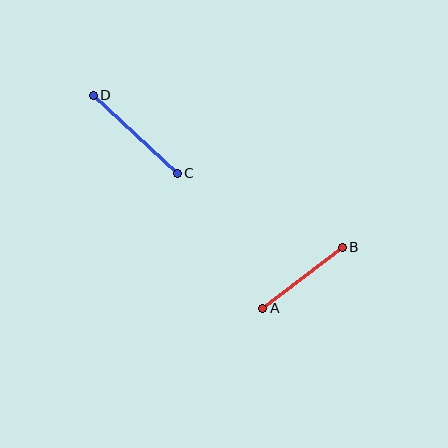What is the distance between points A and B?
The distance is approximately 100 pixels.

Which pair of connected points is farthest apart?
Points C and D are farthest apart.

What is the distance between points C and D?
The distance is approximately 115 pixels.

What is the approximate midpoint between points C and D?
The midpoint is at approximately (135, 134) pixels.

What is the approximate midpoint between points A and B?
The midpoint is at approximately (303, 278) pixels.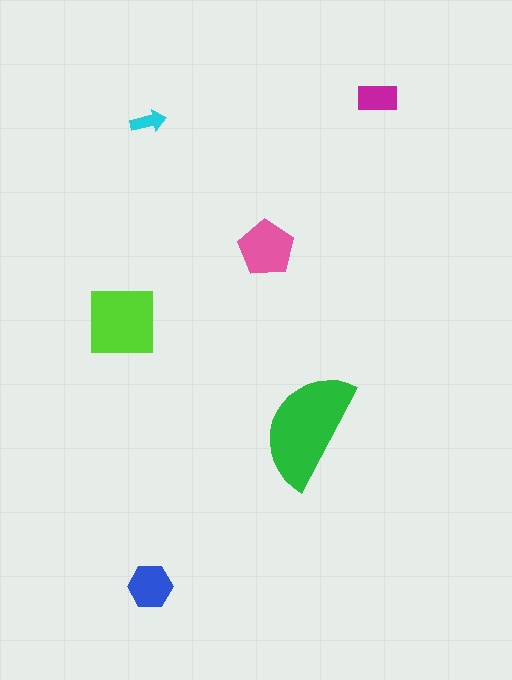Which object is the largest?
The green semicircle.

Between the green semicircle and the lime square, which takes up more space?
The green semicircle.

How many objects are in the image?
There are 6 objects in the image.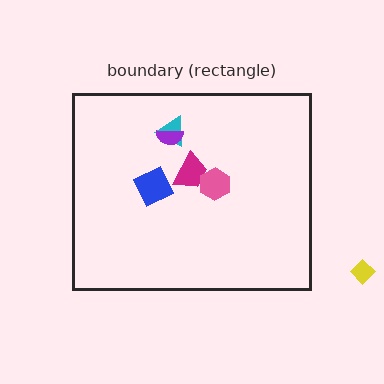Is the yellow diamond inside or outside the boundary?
Outside.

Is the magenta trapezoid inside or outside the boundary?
Inside.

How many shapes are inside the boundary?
5 inside, 1 outside.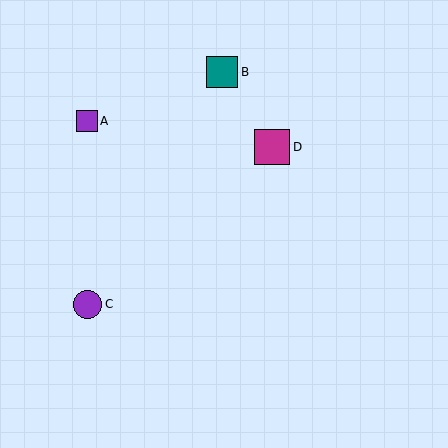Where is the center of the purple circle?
The center of the purple circle is at (88, 304).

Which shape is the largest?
The magenta square (labeled D) is the largest.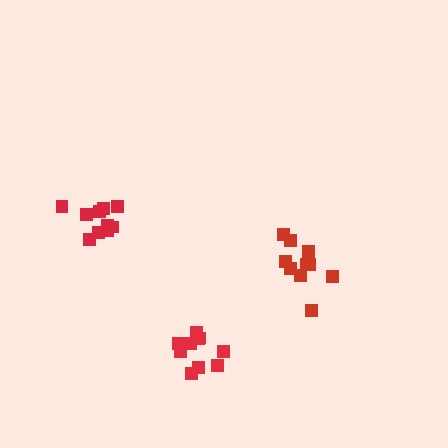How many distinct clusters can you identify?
There are 3 distinct clusters.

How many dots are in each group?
Group 1: 10 dots, Group 2: 10 dots, Group 3: 10 dots (30 total).